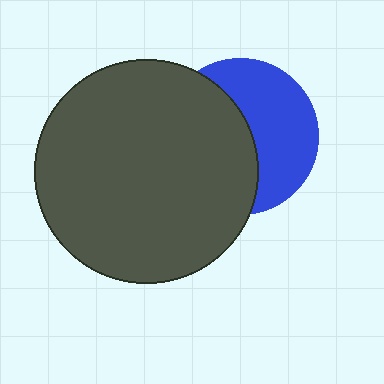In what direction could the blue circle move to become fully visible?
The blue circle could move right. That would shift it out from behind the dark gray circle entirely.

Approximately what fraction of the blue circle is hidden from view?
Roughly 52% of the blue circle is hidden behind the dark gray circle.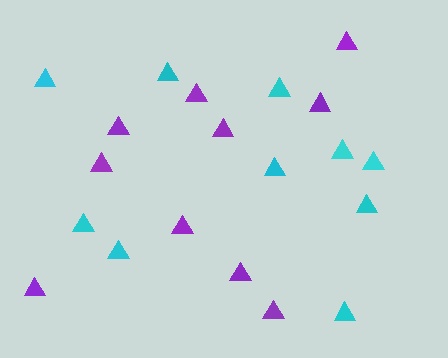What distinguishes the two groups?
There are 2 groups: one group of purple triangles (10) and one group of cyan triangles (10).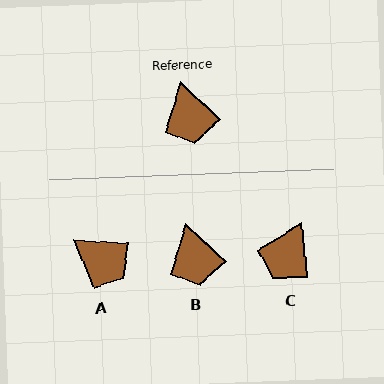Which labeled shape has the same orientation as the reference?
B.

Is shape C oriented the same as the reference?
No, it is off by about 41 degrees.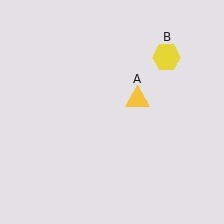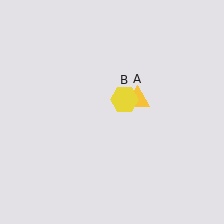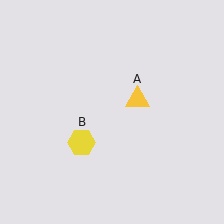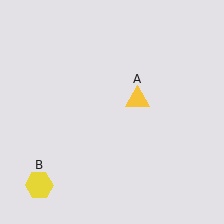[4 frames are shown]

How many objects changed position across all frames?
1 object changed position: yellow hexagon (object B).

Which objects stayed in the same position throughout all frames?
Yellow triangle (object A) remained stationary.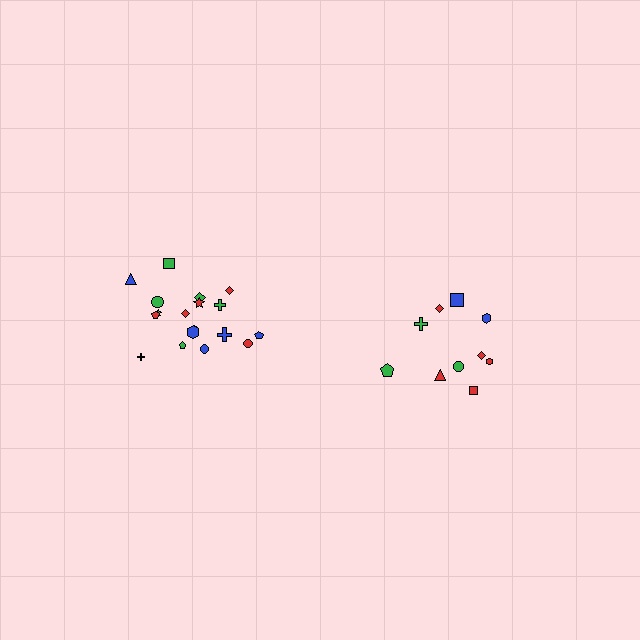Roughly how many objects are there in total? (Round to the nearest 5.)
Roughly 30 objects in total.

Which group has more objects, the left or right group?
The left group.